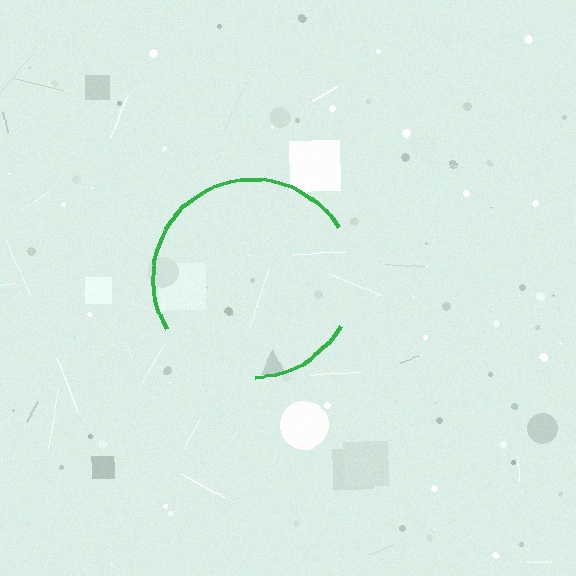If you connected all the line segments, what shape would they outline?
They would outline a circle.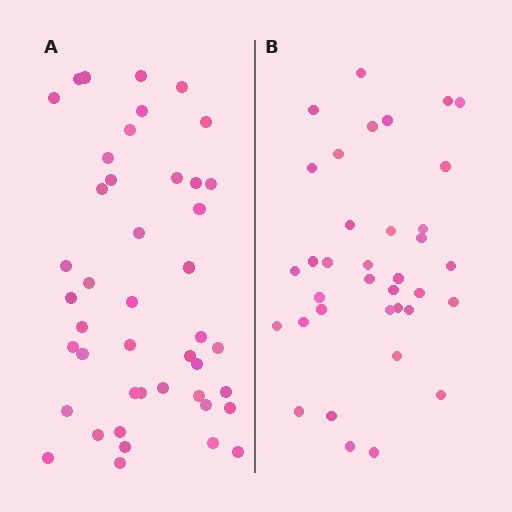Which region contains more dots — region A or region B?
Region A (the left region) has more dots.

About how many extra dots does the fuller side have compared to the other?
Region A has roughly 8 or so more dots than region B.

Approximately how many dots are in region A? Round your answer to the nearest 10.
About 40 dots. (The exact count is 44, which rounds to 40.)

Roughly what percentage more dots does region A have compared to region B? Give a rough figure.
About 20% more.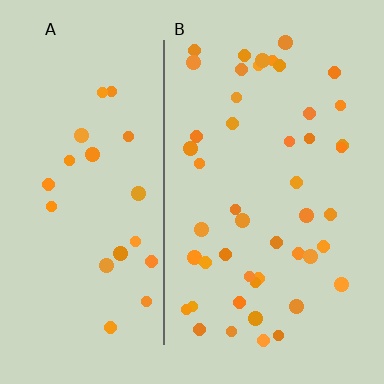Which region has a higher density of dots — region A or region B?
B (the right).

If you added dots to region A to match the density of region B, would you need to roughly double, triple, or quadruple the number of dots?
Approximately double.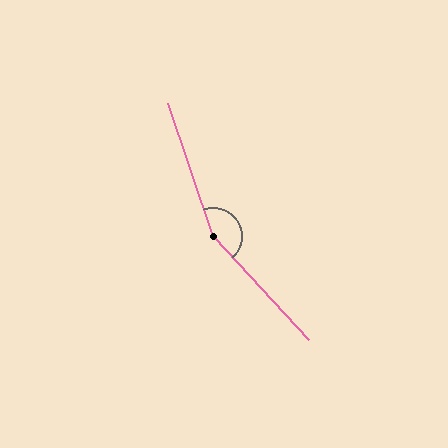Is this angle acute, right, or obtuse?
It is obtuse.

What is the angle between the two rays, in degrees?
Approximately 156 degrees.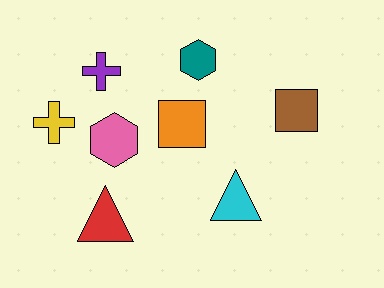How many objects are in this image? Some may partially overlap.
There are 8 objects.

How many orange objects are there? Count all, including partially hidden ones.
There is 1 orange object.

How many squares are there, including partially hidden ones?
There are 2 squares.